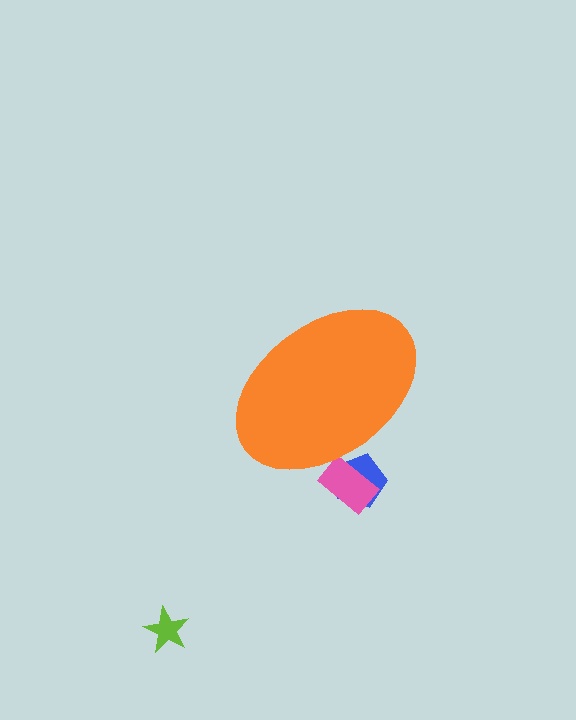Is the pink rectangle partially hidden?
Yes, the pink rectangle is partially hidden behind the orange ellipse.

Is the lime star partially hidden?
No, the lime star is fully visible.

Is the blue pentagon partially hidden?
Yes, the blue pentagon is partially hidden behind the orange ellipse.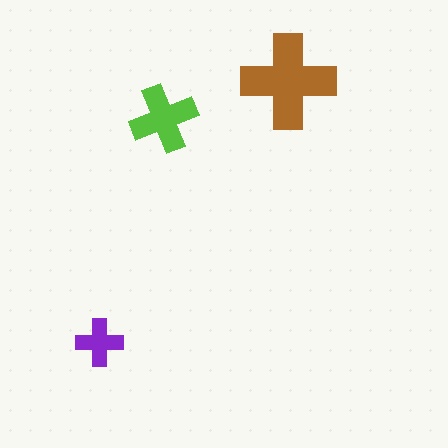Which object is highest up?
The brown cross is topmost.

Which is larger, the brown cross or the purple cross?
The brown one.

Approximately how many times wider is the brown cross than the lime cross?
About 1.5 times wider.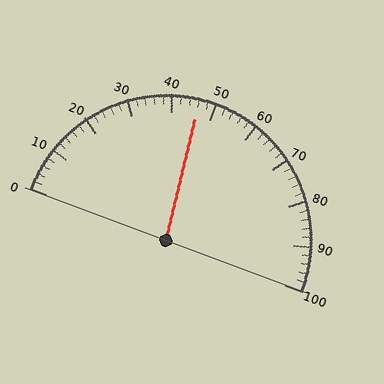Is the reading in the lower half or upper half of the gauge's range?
The reading is in the lower half of the range (0 to 100).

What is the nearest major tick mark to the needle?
The nearest major tick mark is 50.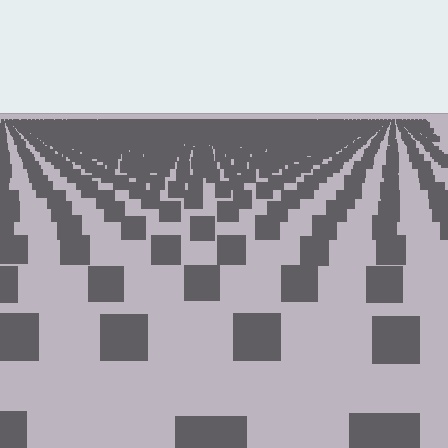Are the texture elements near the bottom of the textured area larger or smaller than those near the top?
Larger. Near the bottom, elements are closer to the viewer and appear at a bigger on-screen size.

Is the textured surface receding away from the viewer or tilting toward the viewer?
The surface is receding away from the viewer. Texture elements get smaller and denser toward the top.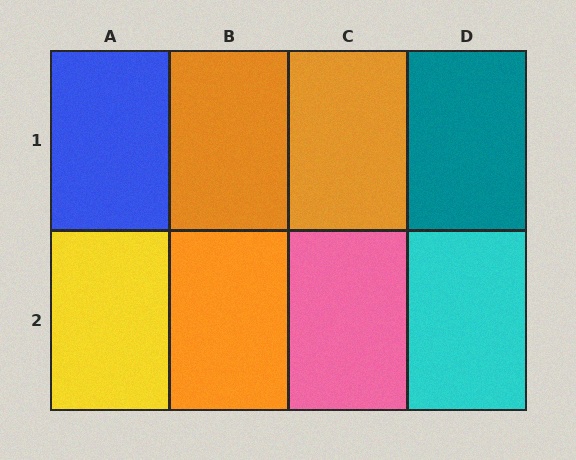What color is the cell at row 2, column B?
Orange.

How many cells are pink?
1 cell is pink.